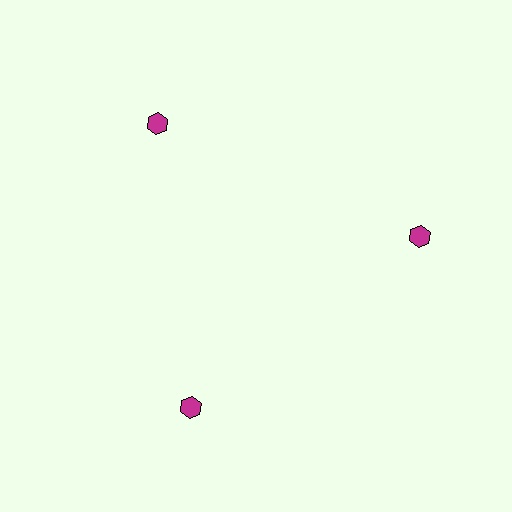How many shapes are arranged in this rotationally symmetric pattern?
There are 3 shapes, arranged in 3 groups of 1.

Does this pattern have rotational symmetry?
Yes, this pattern has 3-fold rotational symmetry. It looks the same after rotating 120 degrees around the center.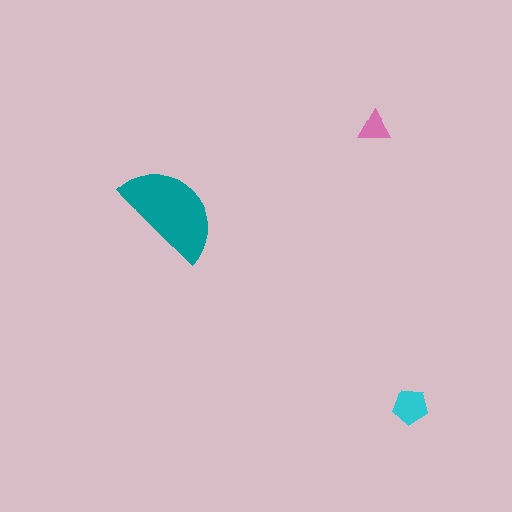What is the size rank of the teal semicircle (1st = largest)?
1st.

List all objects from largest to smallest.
The teal semicircle, the cyan pentagon, the pink triangle.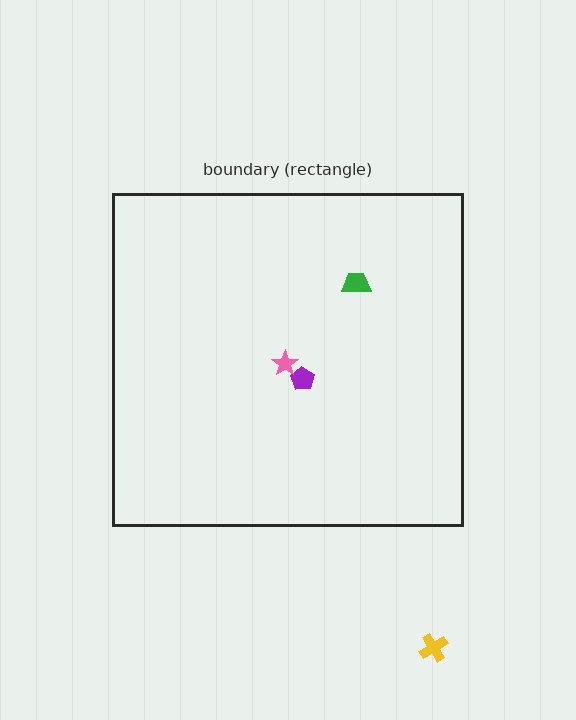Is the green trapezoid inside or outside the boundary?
Inside.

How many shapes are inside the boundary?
3 inside, 1 outside.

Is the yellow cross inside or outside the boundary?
Outside.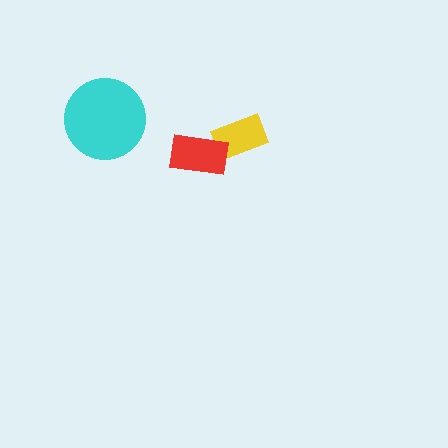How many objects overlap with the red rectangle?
1 object overlaps with the red rectangle.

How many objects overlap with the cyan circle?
0 objects overlap with the cyan circle.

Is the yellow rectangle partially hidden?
Yes, it is partially covered by another shape.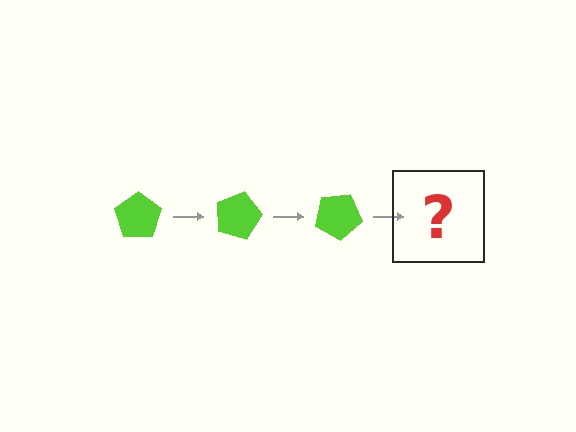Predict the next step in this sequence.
The next step is a lime pentagon rotated 45 degrees.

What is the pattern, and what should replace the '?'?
The pattern is that the pentagon rotates 15 degrees each step. The '?' should be a lime pentagon rotated 45 degrees.